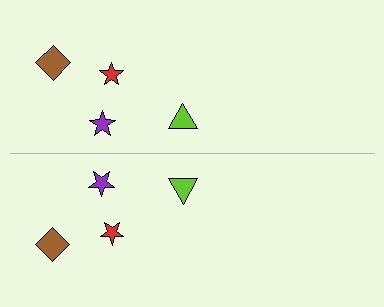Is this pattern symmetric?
Yes, this pattern has bilateral (reflection) symmetry.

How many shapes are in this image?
There are 8 shapes in this image.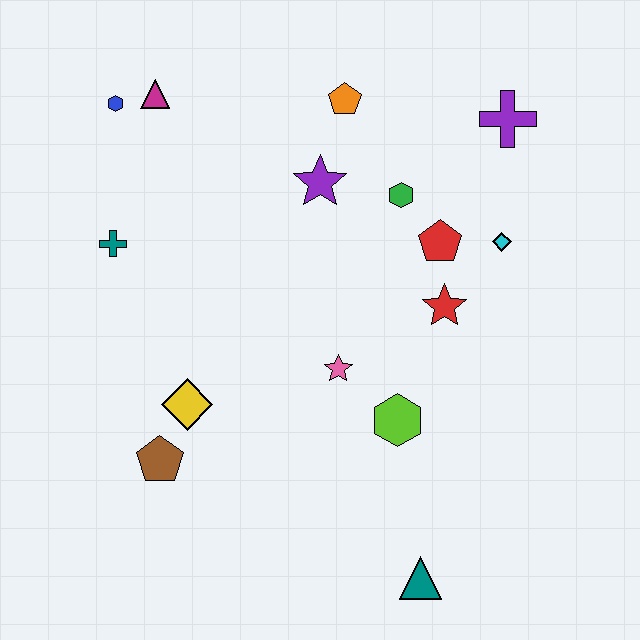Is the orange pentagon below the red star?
No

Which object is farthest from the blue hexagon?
The teal triangle is farthest from the blue hexagon.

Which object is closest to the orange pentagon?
The purple star is closest to the orange pentagon.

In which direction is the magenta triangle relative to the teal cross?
The magenta triangle is above the teal cross.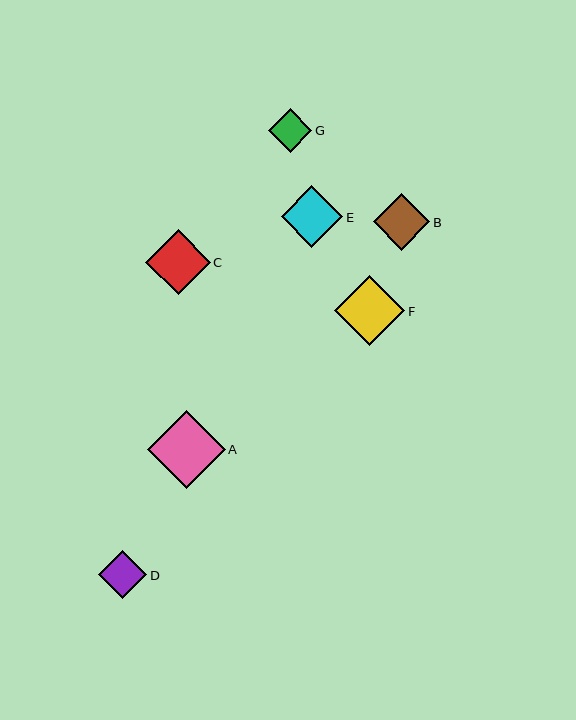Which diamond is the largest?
Diamond A is the largest with a size of approximately 78 pixels.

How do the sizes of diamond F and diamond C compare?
Diamond F and diamond C are approximately the same size.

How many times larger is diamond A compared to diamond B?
Diamond A is approximately 1.4 times the size of diamond B.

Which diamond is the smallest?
Diamond G is the smallest with a size of approximately 43 pixels.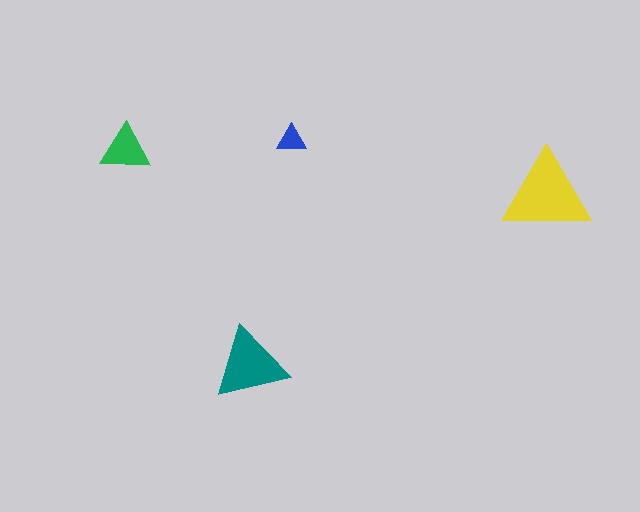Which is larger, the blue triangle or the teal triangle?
The teal one.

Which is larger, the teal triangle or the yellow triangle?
The yellow one.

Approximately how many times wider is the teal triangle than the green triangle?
About 1.5 times wider.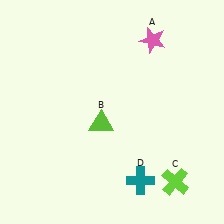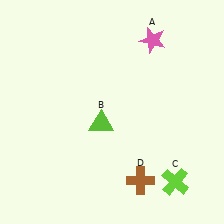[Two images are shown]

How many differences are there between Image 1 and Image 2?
There is 1 difference between the two images.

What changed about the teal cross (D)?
In Image 1, D is teal. In Image 2, it changed to brown.